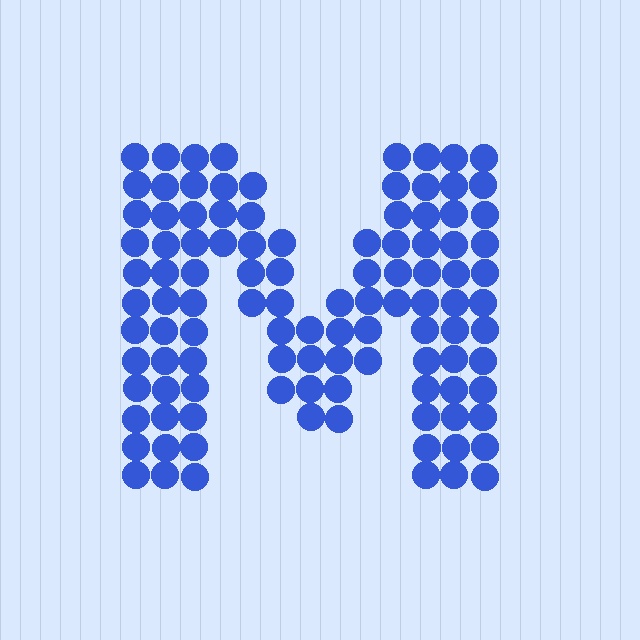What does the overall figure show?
The overall figure shows the letter M.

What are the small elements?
The small elements are circles.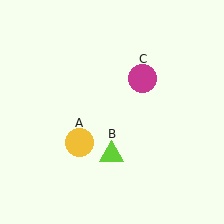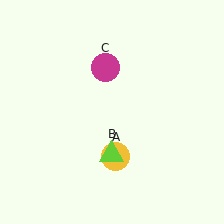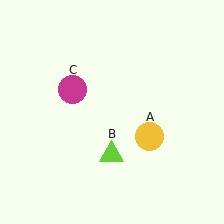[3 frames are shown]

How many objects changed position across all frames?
2 objects changed position: yellow circle (object A), magenta circle (object C).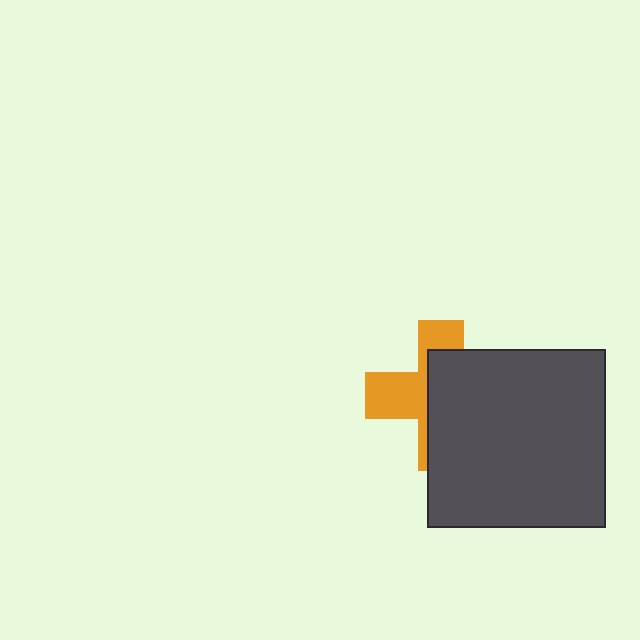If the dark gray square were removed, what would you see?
You would see the complete orange cross.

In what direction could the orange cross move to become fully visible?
The orange cross could move left. That would shift it out from behind the dark gray square entirely.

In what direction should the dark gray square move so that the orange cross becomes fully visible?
The dark gray square should move right. That is the shortest direction to clear the overlap and leave the orange cross fully visible.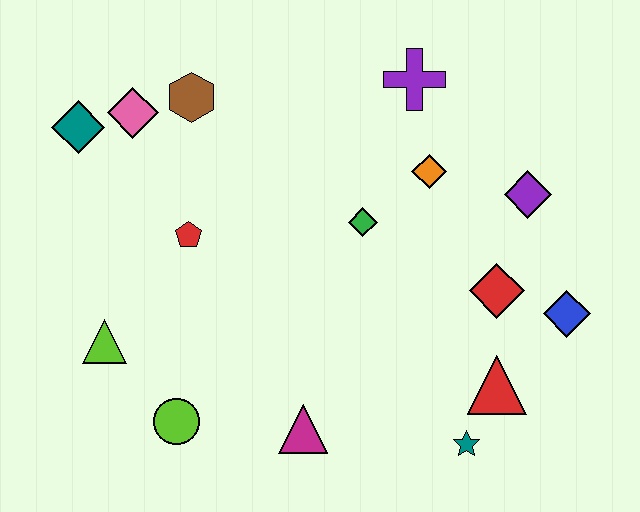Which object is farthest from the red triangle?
The teal diamond is farthest from the red triangle.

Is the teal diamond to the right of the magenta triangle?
No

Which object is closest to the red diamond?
The blue diamond is closest to the red diamond.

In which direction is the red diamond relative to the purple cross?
The red diamond is below the purple cross.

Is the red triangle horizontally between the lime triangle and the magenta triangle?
No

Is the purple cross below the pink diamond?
No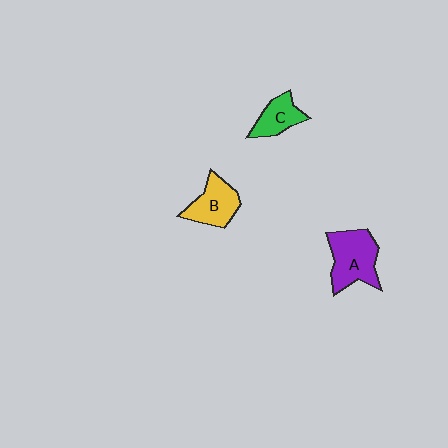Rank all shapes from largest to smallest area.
From largest to smallest: A (purple), B (yellow), C (green).